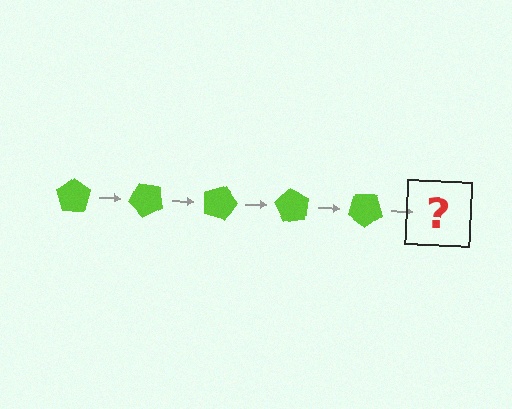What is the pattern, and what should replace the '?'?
The pattern is that the pentagon rotates 45 degrees each step. The '?' should be a lime pentagon rotated 225 degrees.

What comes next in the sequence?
The next element should be a lime pentagon rotated 225 degrees.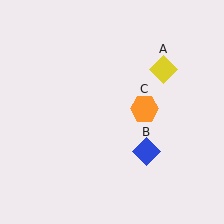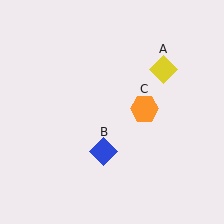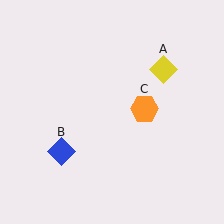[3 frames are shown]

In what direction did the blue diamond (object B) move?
The blue diamond (object B) moved left.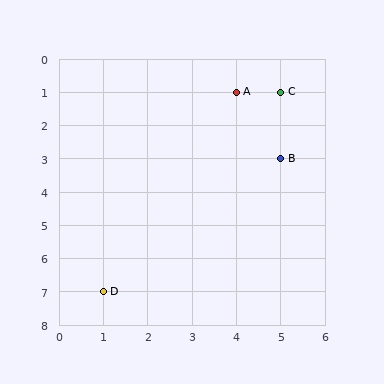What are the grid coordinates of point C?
Point C is at grid coordinates (5, 1).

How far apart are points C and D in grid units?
Points C and D are 4 columns and 6 rows apart (about 7.2 grid units diagonally).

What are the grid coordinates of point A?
Point A is at grid coordinates (4, 1).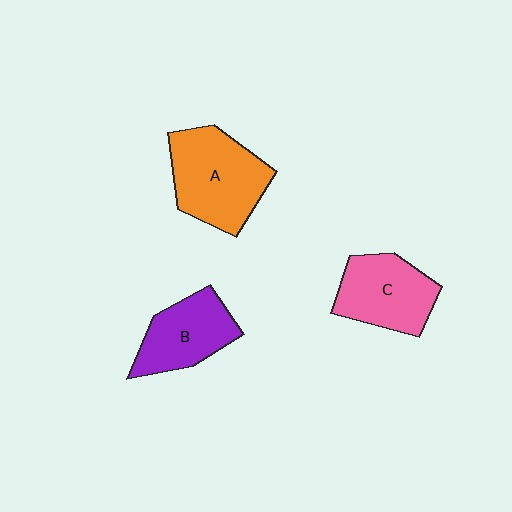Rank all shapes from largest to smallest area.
From largest to smallest: A (orange), C (pink), B (purple).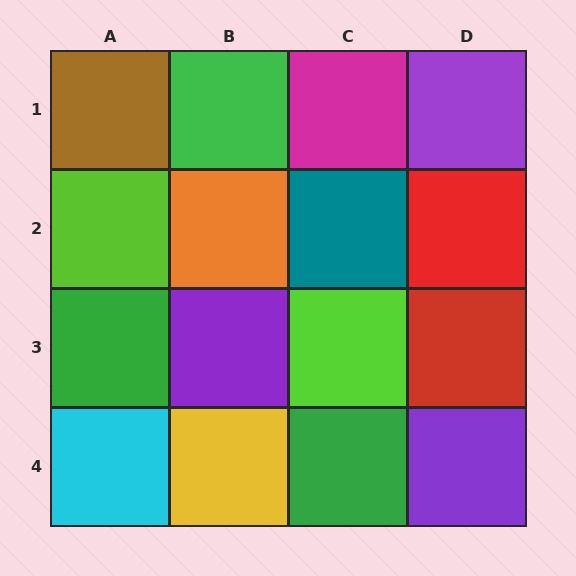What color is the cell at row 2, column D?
Red.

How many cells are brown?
1 cell is brown.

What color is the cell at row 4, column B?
Yellow.